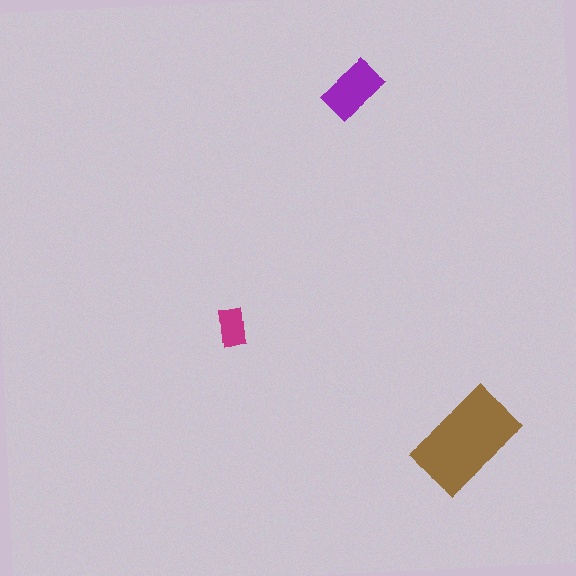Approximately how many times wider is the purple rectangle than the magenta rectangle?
About 1.5 times wider.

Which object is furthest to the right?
The brown rectangle is rightmost.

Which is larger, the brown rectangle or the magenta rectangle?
The brown one.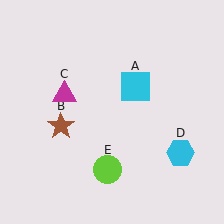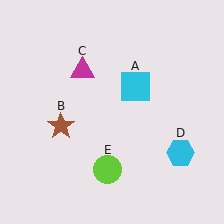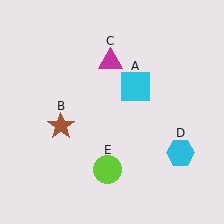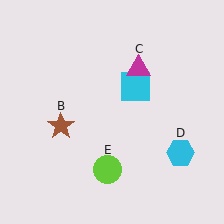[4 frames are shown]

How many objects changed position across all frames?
1 object changed position: magenta triangle (object C).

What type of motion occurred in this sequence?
The magenta triangle (object C) rotated clockwise around the center of the scene.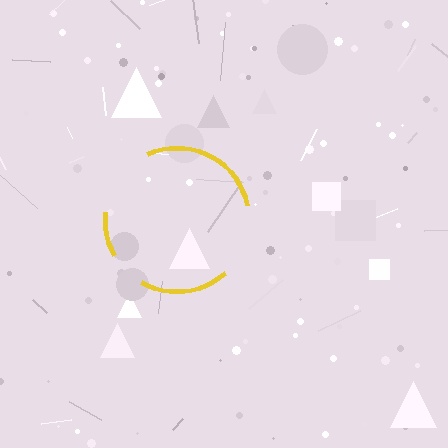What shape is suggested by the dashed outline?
The dashed outline suggests a circle.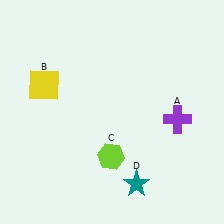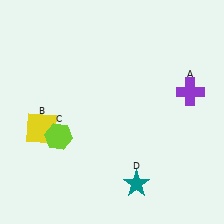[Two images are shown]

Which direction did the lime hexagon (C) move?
The lime hexagon (C) moved left.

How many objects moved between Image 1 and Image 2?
3 objects moved between the two images.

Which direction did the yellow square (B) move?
The yellow square (B) moved down.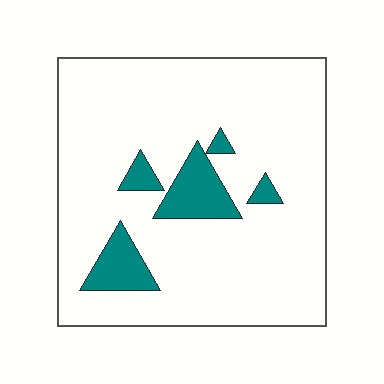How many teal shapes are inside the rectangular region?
5.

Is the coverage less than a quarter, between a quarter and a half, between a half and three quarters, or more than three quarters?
Less than a quarter.